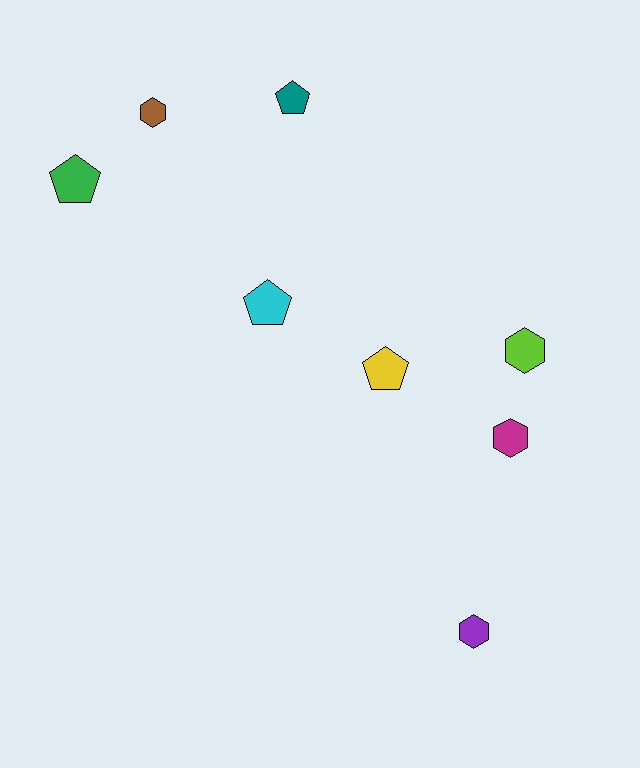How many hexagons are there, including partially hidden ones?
There are 4 hexagons.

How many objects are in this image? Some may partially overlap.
There are 8 objects.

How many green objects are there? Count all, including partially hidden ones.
There is 1 green object.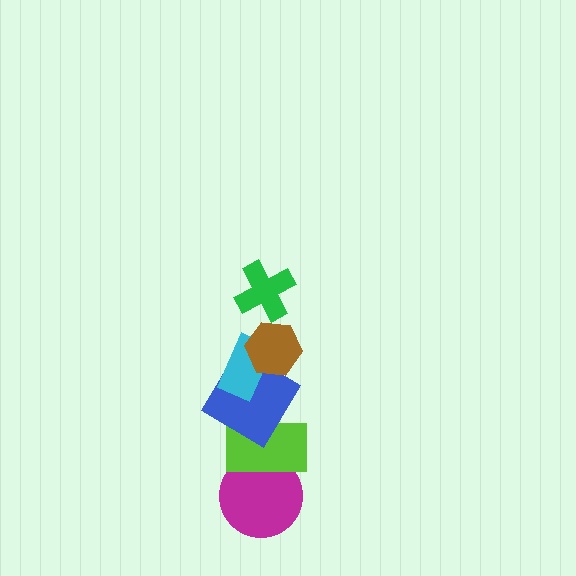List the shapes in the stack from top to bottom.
From top to bottom: the green cross, the brown hexagon, the cyan rectangle, the blue diamond, the lime rectangle, the magenta circle.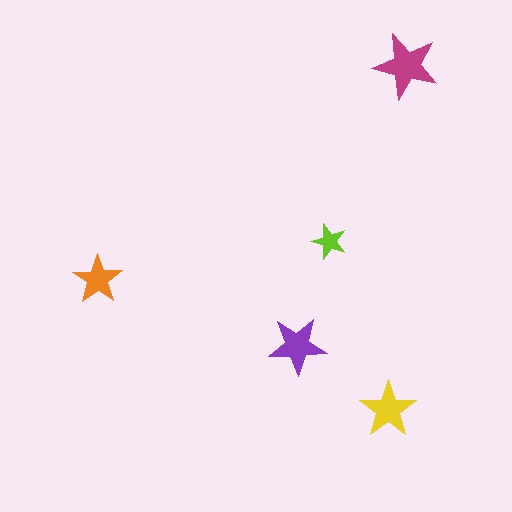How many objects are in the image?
There are 5 objects in the image.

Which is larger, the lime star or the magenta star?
The magenta one.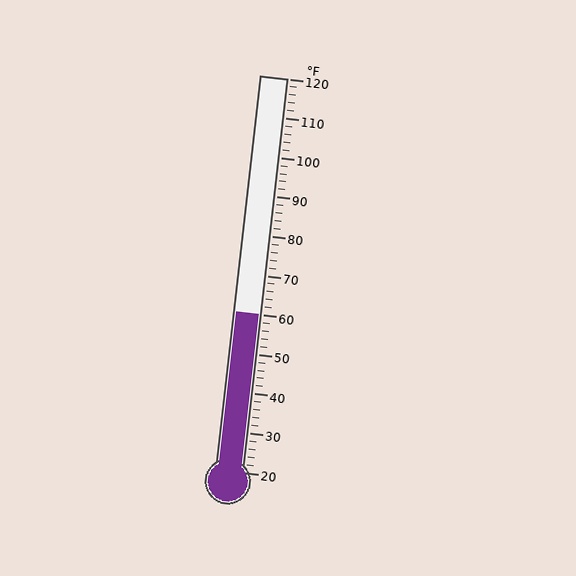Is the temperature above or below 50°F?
The temperature is above 50°F.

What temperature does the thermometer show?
The thermometer shows approximately 60°F.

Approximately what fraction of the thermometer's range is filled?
The thermometer is filled to approximately 40% of its range.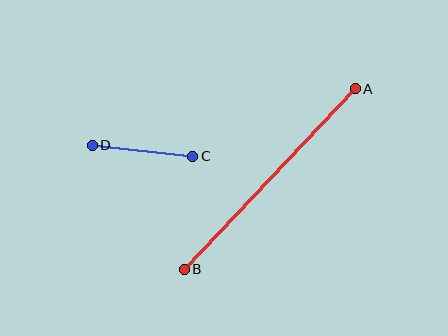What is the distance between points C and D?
The distance is approximately 101 pixels.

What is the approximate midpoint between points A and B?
The midpoint is at approximately (270, 179) pixels.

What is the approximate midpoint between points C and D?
The midpoint is at approximately (142, 151) pixels.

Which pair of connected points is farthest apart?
Points A and B are farthest apart.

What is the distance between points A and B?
The distance is approximately 249 pixels.